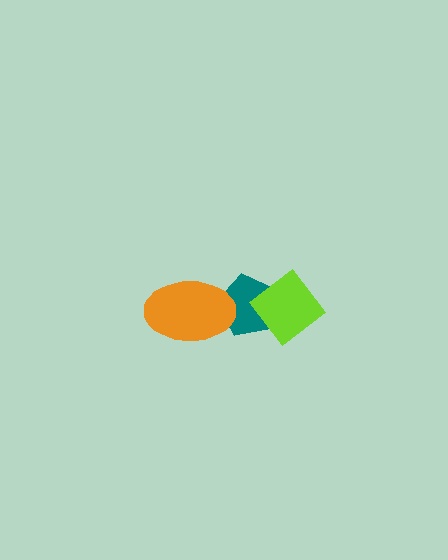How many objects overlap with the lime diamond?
1 object overlaps with the lime diamond.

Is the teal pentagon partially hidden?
Yes, it is partially covered by another shape.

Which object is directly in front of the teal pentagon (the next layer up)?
The orange ellipse is directly in front of the teal pentagon.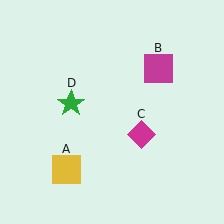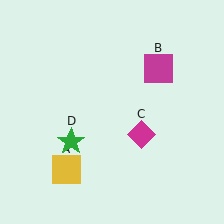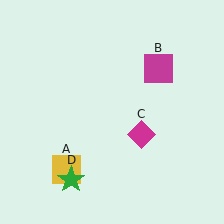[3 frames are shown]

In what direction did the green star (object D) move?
The green star (object D) moved down.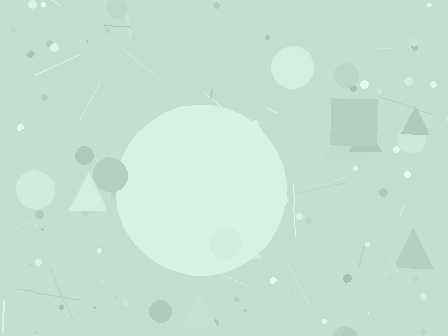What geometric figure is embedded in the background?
A circle is embedded in the background.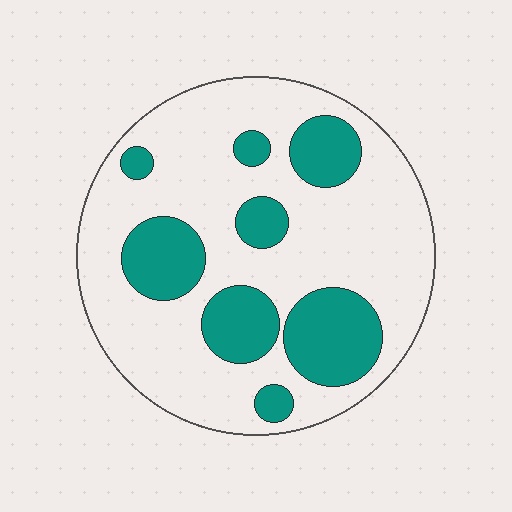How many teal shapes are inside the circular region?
8.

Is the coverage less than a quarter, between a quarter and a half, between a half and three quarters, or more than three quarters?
Between a quarter and a half.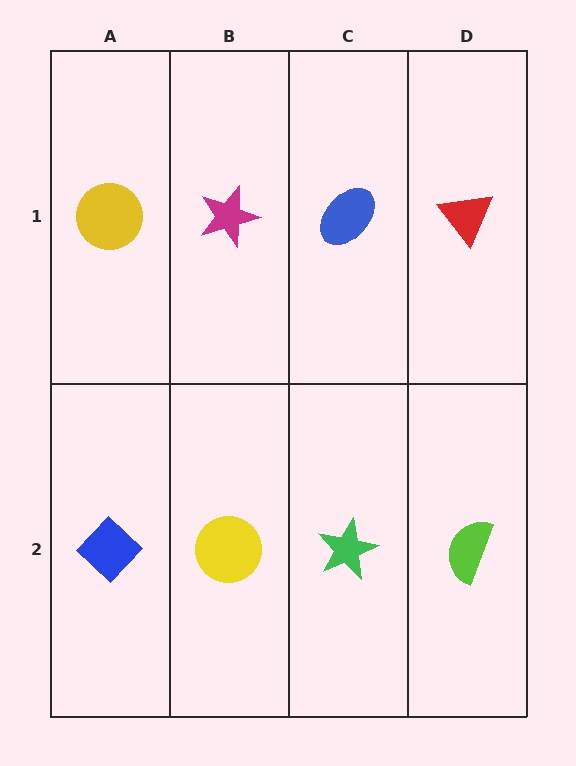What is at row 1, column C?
A blue ellipse.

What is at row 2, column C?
A green star.